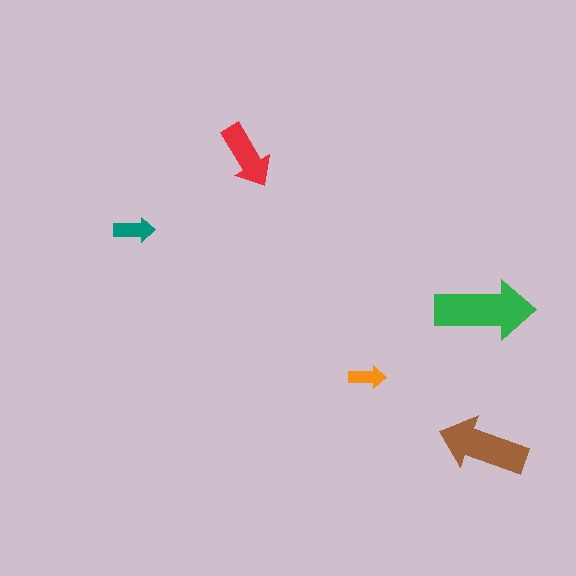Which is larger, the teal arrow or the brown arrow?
The brown one.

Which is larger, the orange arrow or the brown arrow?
The brown one.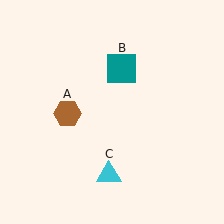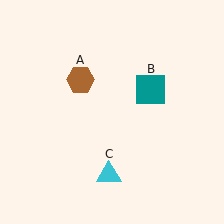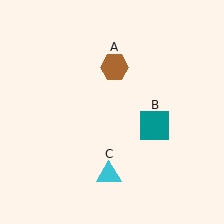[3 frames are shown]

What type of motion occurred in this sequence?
The brown hexagon (object A), teal square (object B) rotated clockwise around the center of the scene.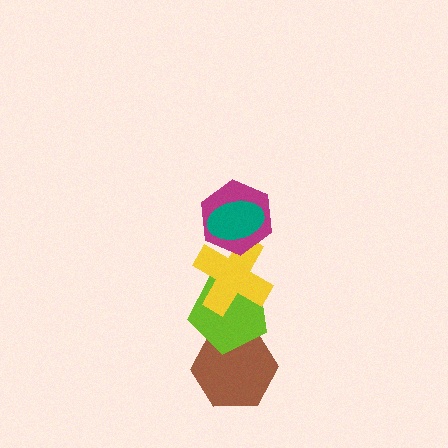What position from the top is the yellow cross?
The yellow cross is 3rd from the top.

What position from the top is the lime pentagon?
The lime pentagon is 4th from the top.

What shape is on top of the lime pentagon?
The yellow cross is on top of the lime pentagon.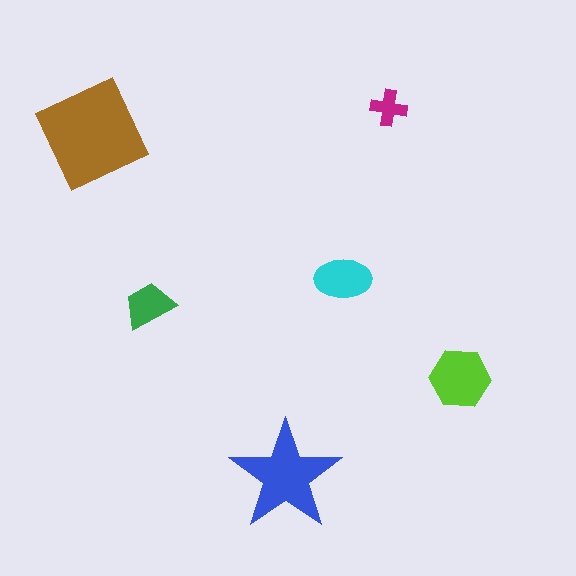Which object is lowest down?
The blue star is bottommost.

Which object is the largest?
The brown square.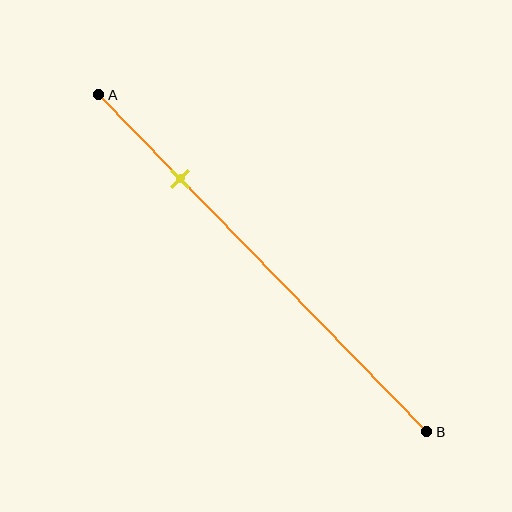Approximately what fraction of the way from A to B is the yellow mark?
The yellow mark is approximately 25% of the way from A to B.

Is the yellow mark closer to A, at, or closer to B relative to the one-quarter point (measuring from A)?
The yellow mark is approximately at the one-quarter point of segment AB.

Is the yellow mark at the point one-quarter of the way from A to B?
Yes, the mark is approximately at the one-quarter point.